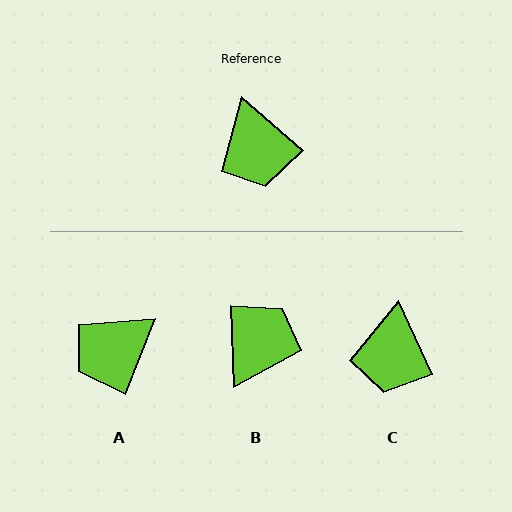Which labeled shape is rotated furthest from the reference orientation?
B, about 133 degrees away.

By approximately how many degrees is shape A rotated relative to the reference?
Approximately 70 degrees clockwise.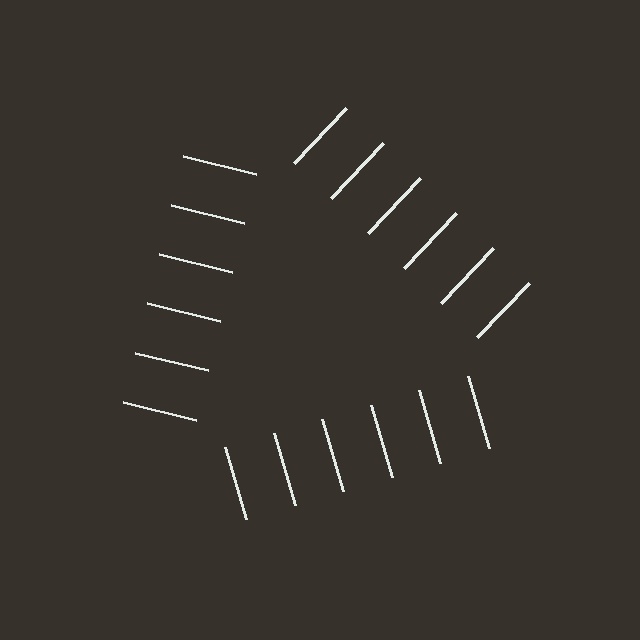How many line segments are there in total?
18 — 6 along each of the 3 edges.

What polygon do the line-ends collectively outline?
An illusory triangle — the line segments terminate on its edges but no continuous stroke is drawn.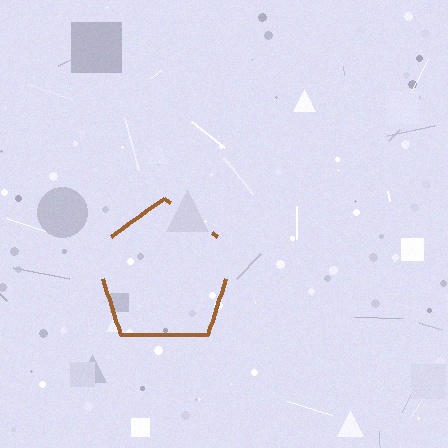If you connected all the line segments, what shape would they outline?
They would outline a pentagon.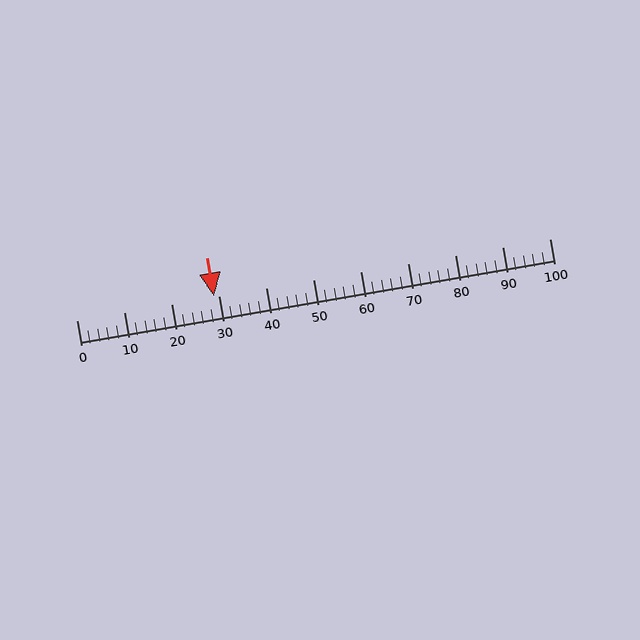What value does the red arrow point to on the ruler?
The red arrow points to approximately 29.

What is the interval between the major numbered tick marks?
The major tick marks are spaced 10 units apart.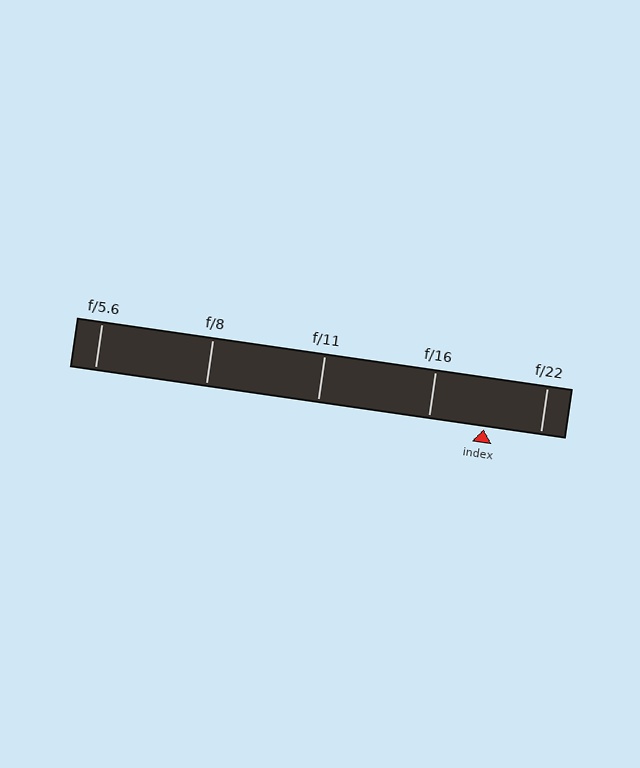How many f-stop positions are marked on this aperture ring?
There are 5 f-stop positions marked.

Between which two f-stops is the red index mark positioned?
The index mark is between f/16 and f/22.